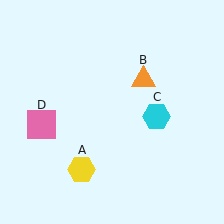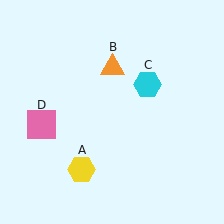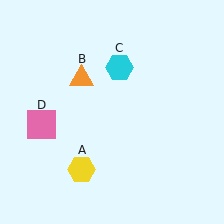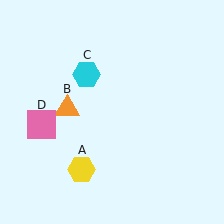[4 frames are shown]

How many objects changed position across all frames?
2 objects changed position: orange triangle (object B), cyan hexagon (object C).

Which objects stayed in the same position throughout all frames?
Yellow hexagon (object A) and pink square (object D) remained stationary.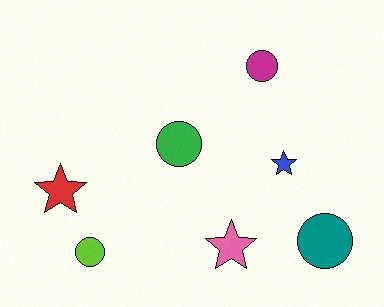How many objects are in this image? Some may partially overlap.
There are 7 objects.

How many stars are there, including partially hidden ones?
There are 3 stars.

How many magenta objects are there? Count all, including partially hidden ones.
There is 1 magenta object.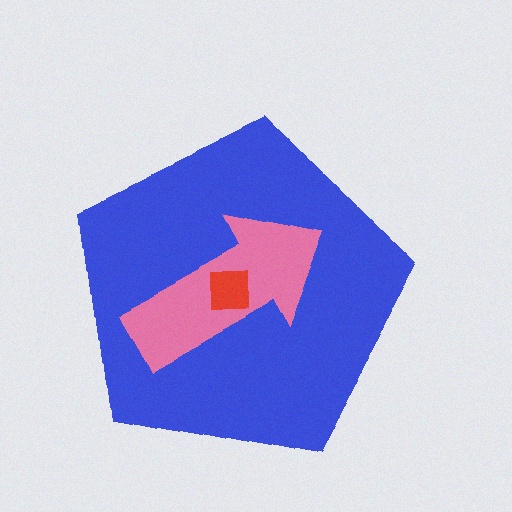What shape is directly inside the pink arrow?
The red square.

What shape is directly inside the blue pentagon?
The pink arrow.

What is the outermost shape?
The blue pentagon.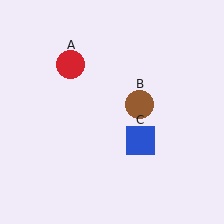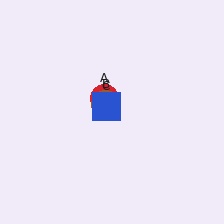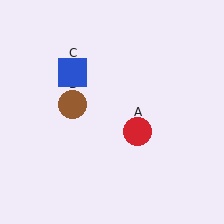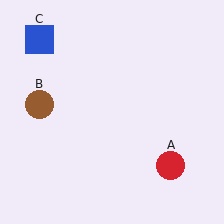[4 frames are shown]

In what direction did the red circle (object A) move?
The red circle (object A) moved down and to the right.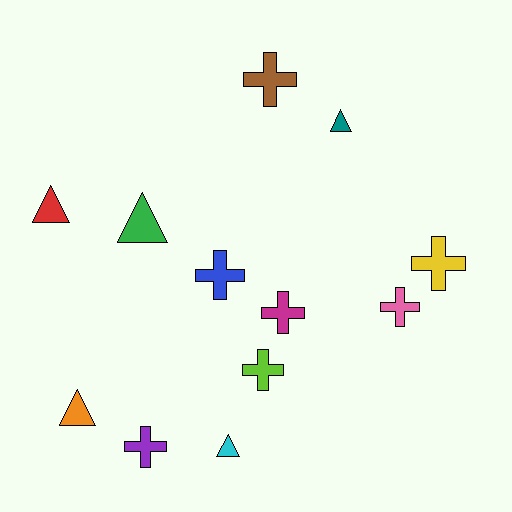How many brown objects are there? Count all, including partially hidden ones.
There is 1 brown object.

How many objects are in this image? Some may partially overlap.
There are 12 objects.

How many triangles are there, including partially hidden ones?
There are 5 triangles.